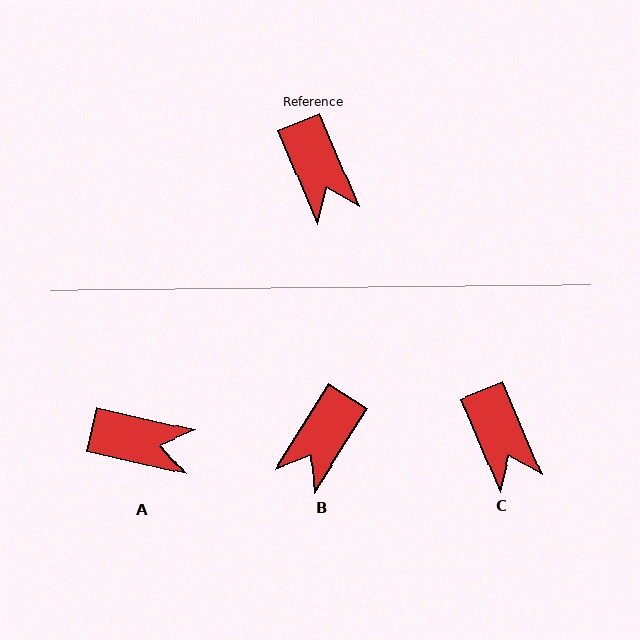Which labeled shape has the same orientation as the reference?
C.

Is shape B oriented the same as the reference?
No, it is off by about 55 degrees.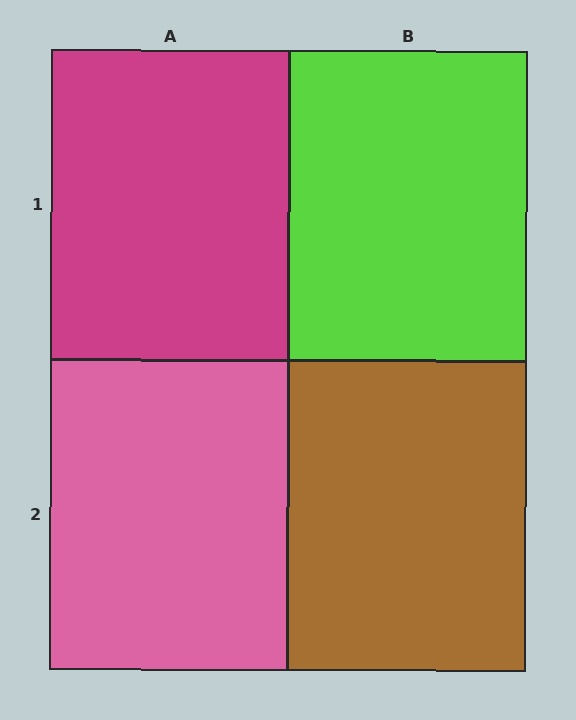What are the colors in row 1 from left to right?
Magenta, lime.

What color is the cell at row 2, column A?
Pink.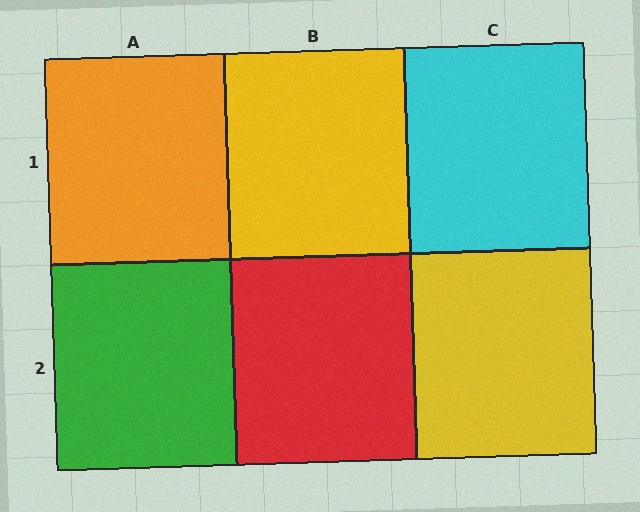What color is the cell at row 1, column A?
Orange.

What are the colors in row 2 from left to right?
Green, red, yellow.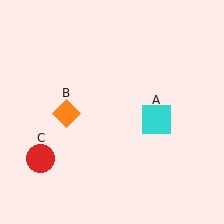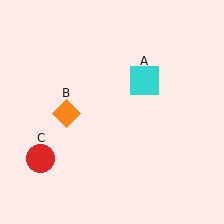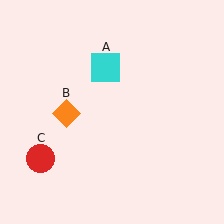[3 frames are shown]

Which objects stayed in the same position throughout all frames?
Orange diamond (object B) and red circle (object C) remained stationary.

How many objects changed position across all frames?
1 object changed position: cyan square (object A).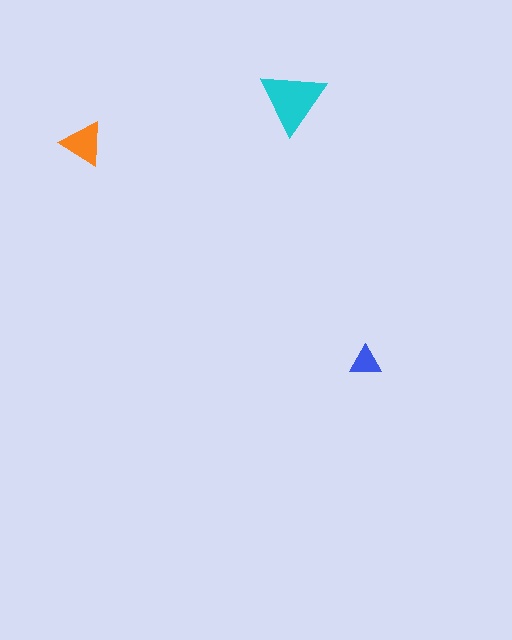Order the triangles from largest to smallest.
the cyan one, the orange one, the blue one.